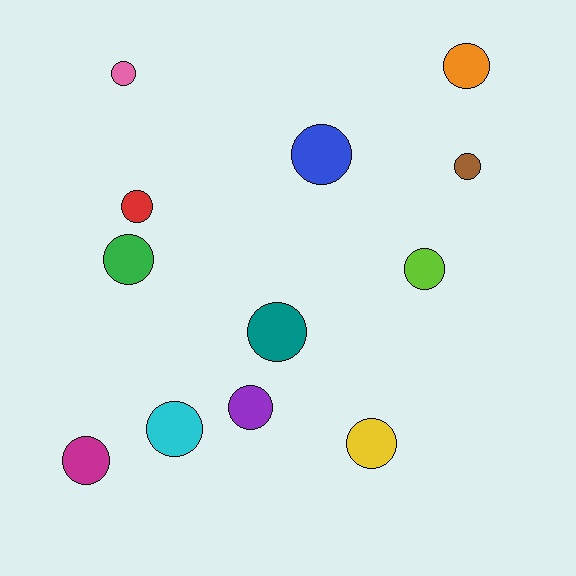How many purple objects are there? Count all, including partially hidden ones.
There is 1 purple object.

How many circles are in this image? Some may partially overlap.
There are 12 circles.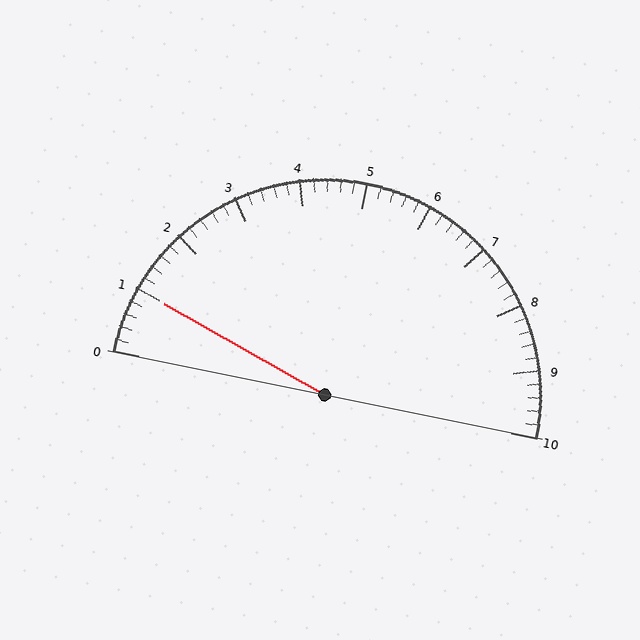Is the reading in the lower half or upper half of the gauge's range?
The reading is in the lower half of the range (0 to 10).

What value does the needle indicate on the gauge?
The needle indicates approximately 1.0.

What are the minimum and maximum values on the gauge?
The gauge ranges from 0 to 10.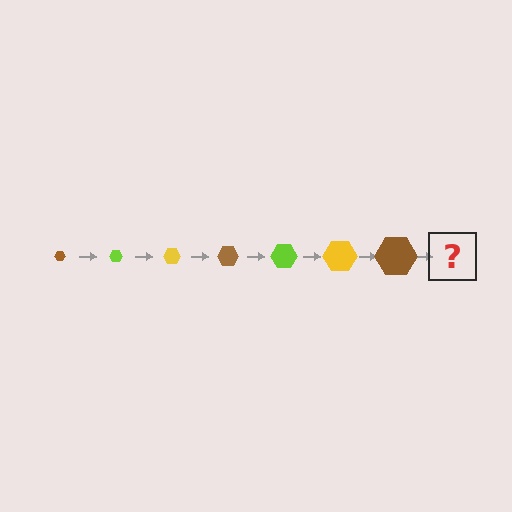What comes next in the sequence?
The next element should be a lime hexagon, larger than the previous one.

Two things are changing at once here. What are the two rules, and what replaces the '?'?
The two rules are that the hexagon grows larger each step and the color cycles through brown, lime, and yellow. The '?' should be a lime hexagon, larger than the previous one.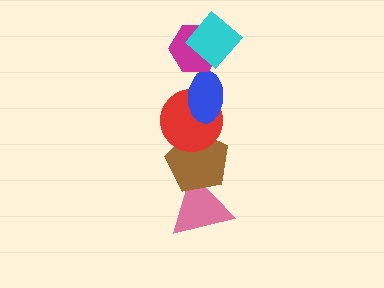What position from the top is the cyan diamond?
The cyan diamond is 1st from the top.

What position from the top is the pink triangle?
The pink triangle is 6th from the top.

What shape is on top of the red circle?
The blue ellipse is on top of the red circle.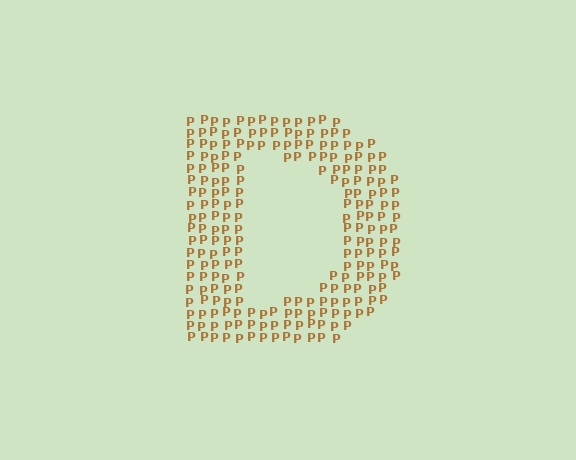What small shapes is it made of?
It is made of small letter P's.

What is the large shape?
The large shape is the letter D.